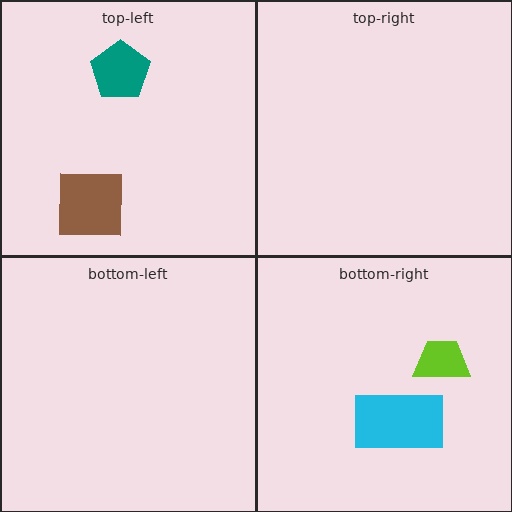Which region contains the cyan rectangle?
The bottom-right region.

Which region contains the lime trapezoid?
The bottom-right region.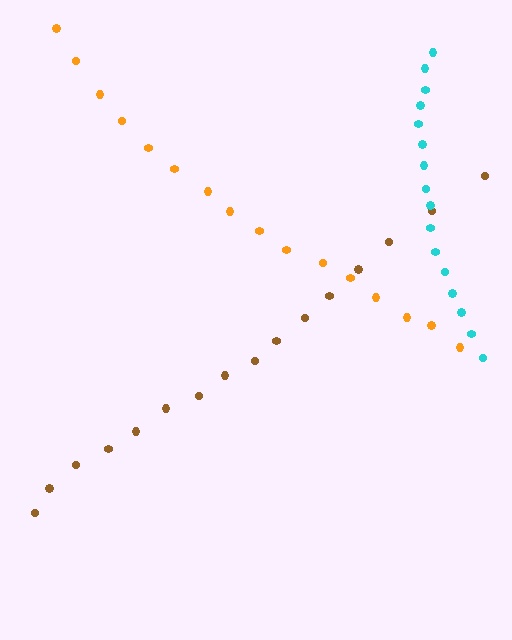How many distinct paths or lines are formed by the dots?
There are 3 distinct paths.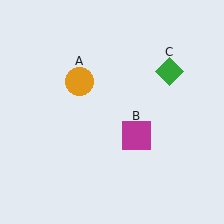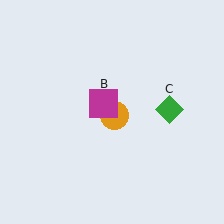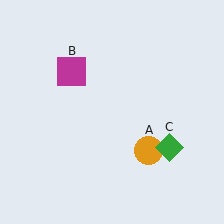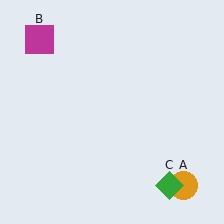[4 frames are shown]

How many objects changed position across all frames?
3 objects changed position: orange circle (object A), magenta square (object B), green diamond (object C).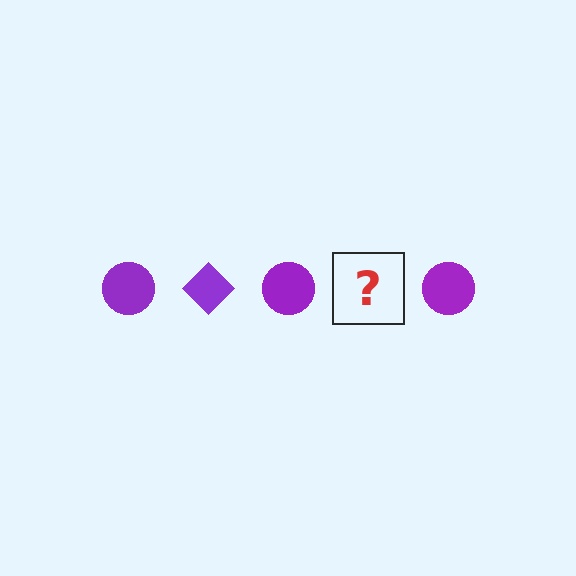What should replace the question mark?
The question mark should be replaced with a purple diamond.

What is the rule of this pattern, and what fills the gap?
The rule is that the pattern cycles through circle, diamond shapes in purple. The gap should be filled with a purple diamond.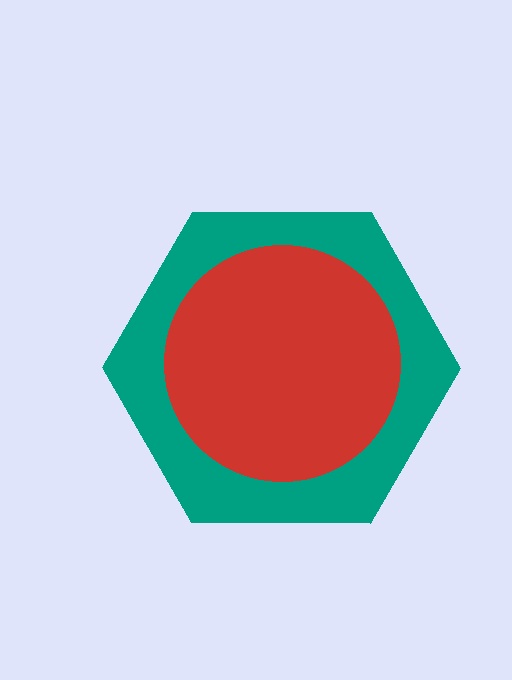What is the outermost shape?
The teal hexagon.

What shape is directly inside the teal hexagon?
The red circle.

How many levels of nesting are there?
2.